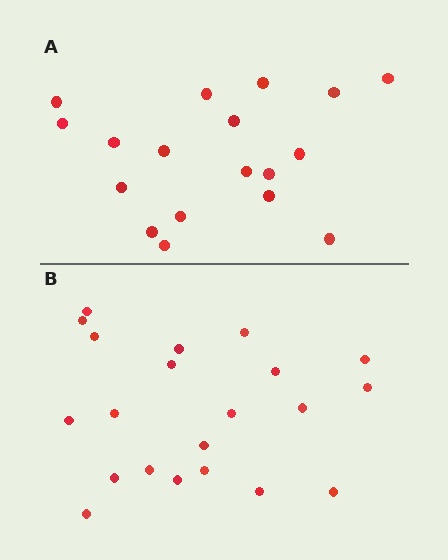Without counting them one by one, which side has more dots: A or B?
Region B (the bottom region) has more dots.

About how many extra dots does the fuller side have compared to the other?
Region B has just a few more — roughly 2 or 3 more dots than region A.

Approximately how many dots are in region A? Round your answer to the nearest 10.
About 20 dots. (The exact count is 18, which rounds to 20.)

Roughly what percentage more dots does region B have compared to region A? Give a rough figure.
About 15% more.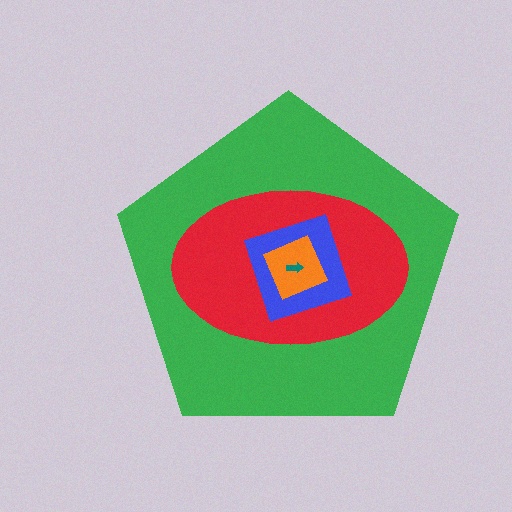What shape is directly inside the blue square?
The orange diamond.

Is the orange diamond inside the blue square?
Yes.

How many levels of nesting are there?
5.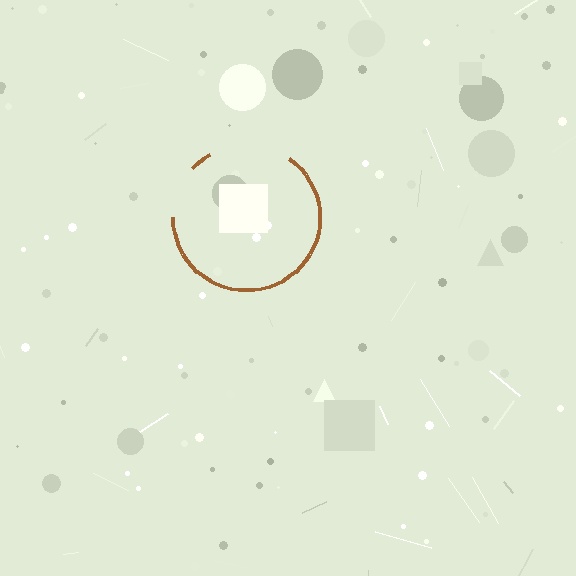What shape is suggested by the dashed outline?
The dashed outline suggests a circle.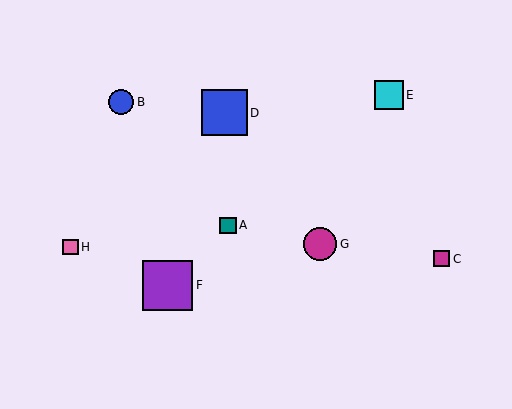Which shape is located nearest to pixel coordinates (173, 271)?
The purple square (labeled F) at (168, 285) is nearest to that location.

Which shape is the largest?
The purple square (labeled F) is the largest.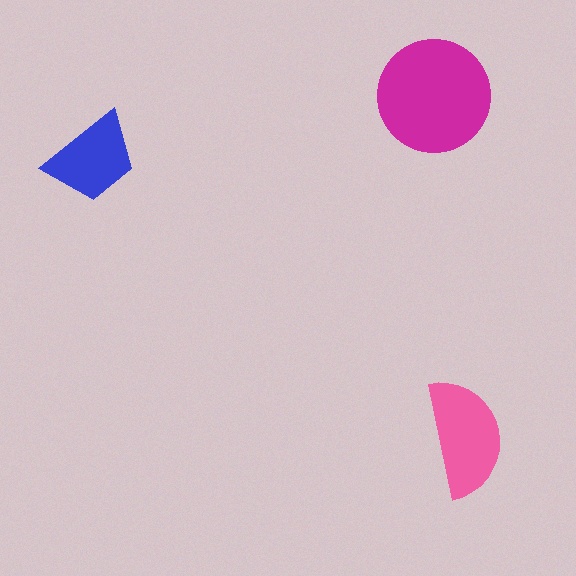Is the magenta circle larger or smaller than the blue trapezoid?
Larger.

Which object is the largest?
The magenta circle.